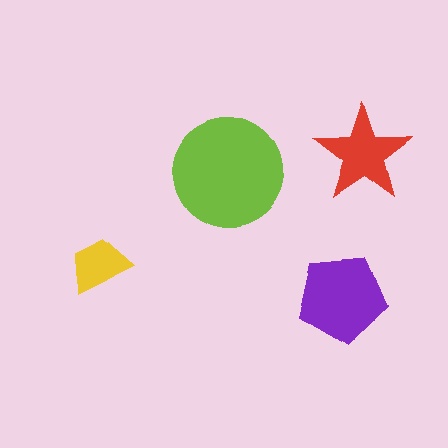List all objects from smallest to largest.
The yellow trapezoid, the red star, the purple pentagon, the lime circle.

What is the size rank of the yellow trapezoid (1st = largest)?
4th.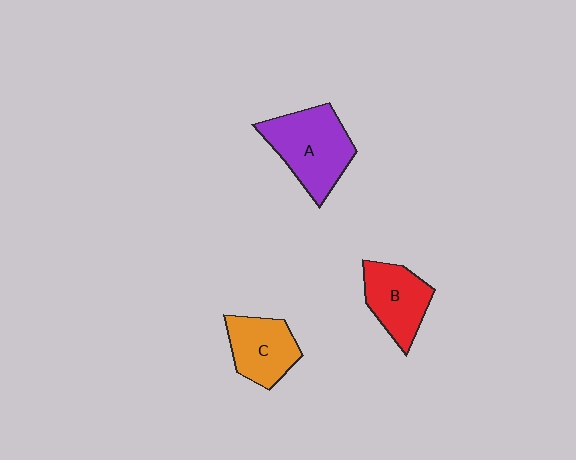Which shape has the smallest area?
Shape C (orange).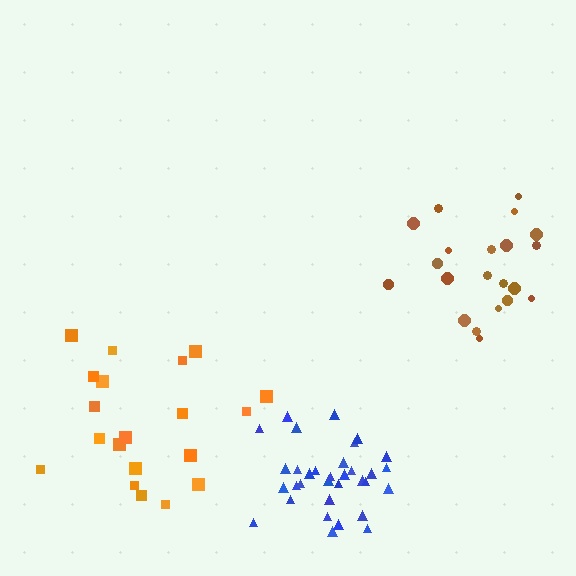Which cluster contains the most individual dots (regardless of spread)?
Blue (33).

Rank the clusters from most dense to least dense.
blue, brown, orange.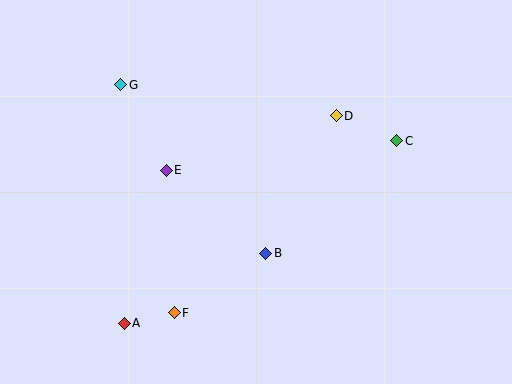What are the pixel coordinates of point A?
Point A is at (124, 323).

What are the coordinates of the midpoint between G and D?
The midpoint between G and D is at (229, 100).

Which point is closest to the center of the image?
Point B at (266, 253) is closest to the center.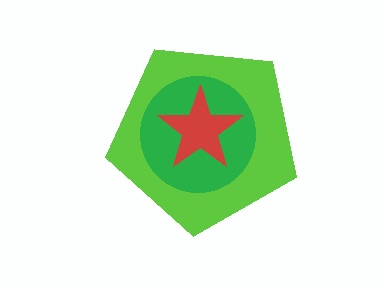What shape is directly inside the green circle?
The red star.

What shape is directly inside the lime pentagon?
The green circle.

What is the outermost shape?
The lime pentagon.